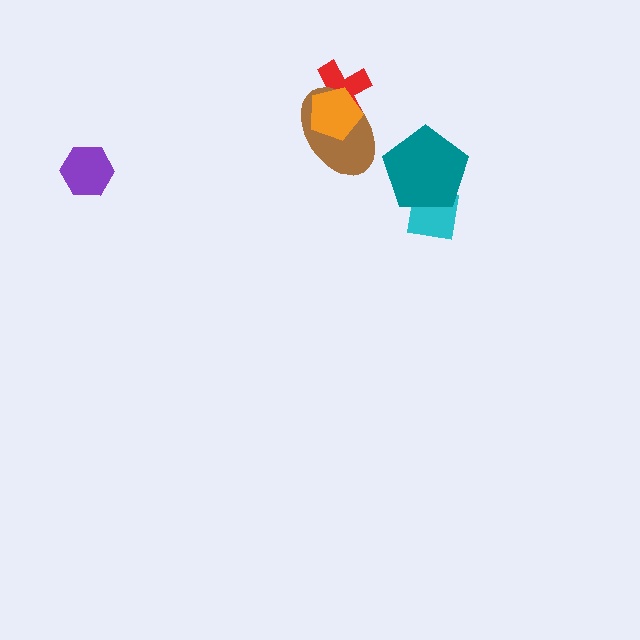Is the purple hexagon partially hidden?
No, no other shape covers it.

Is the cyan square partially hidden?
Yes, it is partially covered by another shape.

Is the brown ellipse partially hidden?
Yes, it is partially covered by another shape.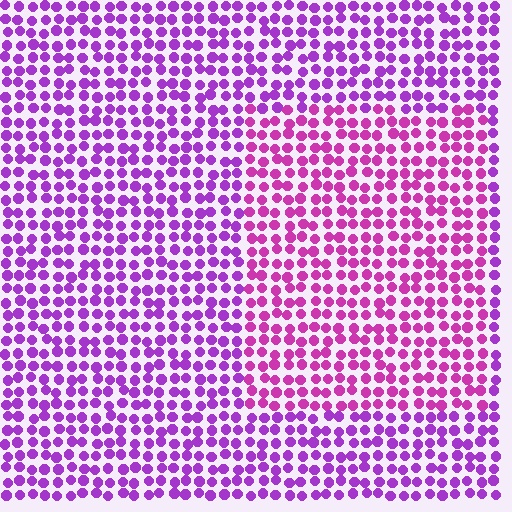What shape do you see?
I see a rectangle.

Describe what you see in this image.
The image is filled with small purple elements in a uniform arrangement. A rectangle-shaped region is visible where the elements are tinted to a slightly different hue, forming a subtle color boundary.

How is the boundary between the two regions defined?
The boundary is defined purely by a slight shift in hue (about 28 degrees). Spacing, size, and orientation are identical on both sides.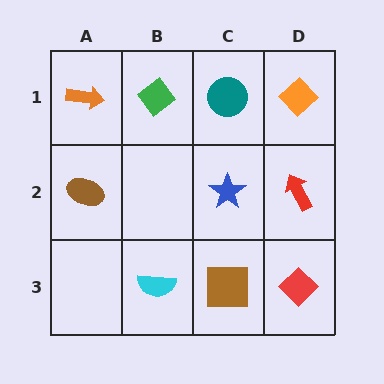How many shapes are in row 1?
4 shapes.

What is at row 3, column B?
A cyan semicircle.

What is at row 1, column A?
An orange arrow.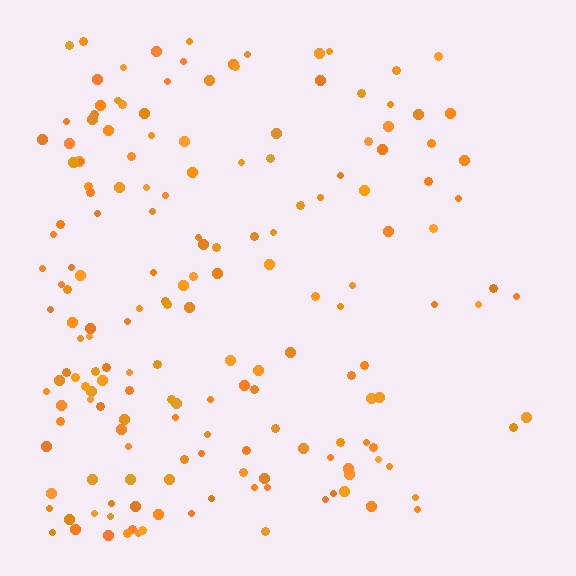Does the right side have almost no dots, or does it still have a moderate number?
Still a moderate number, just noticeably fewer than the left.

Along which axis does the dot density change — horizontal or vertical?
Horizontal.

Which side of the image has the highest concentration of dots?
The left.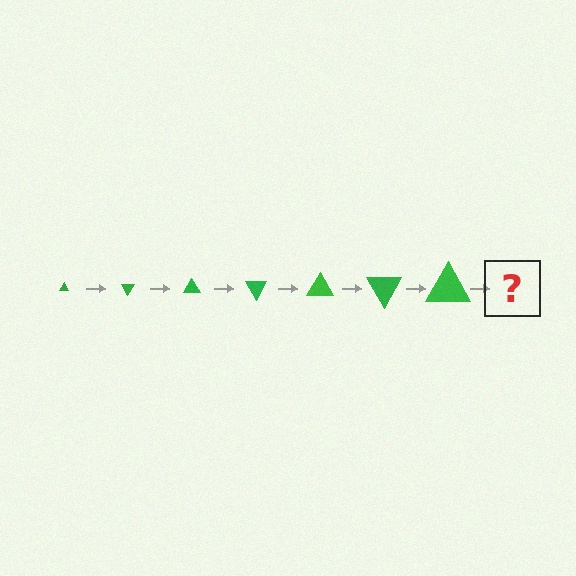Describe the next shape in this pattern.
It should be a triangle, larger than the previous one and rotated 420 degrees from the start.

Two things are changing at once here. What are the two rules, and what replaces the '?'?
The two rules are that the triangle grows larger each step and it rotates 60 degrees each step. The '?' should be a triangle, larger than the previous one and rotated 420 degrees from the start.